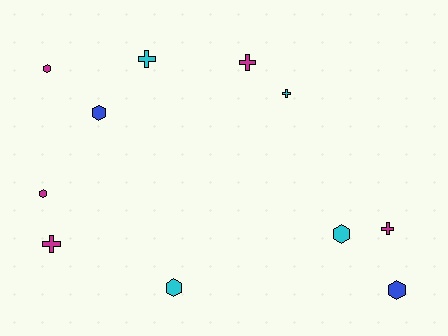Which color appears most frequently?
Magenta, with 5 objects.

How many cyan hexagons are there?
There are 2 cyan hexagons.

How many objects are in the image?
There are 11 objects.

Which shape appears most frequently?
Hexagon, with 6 objects.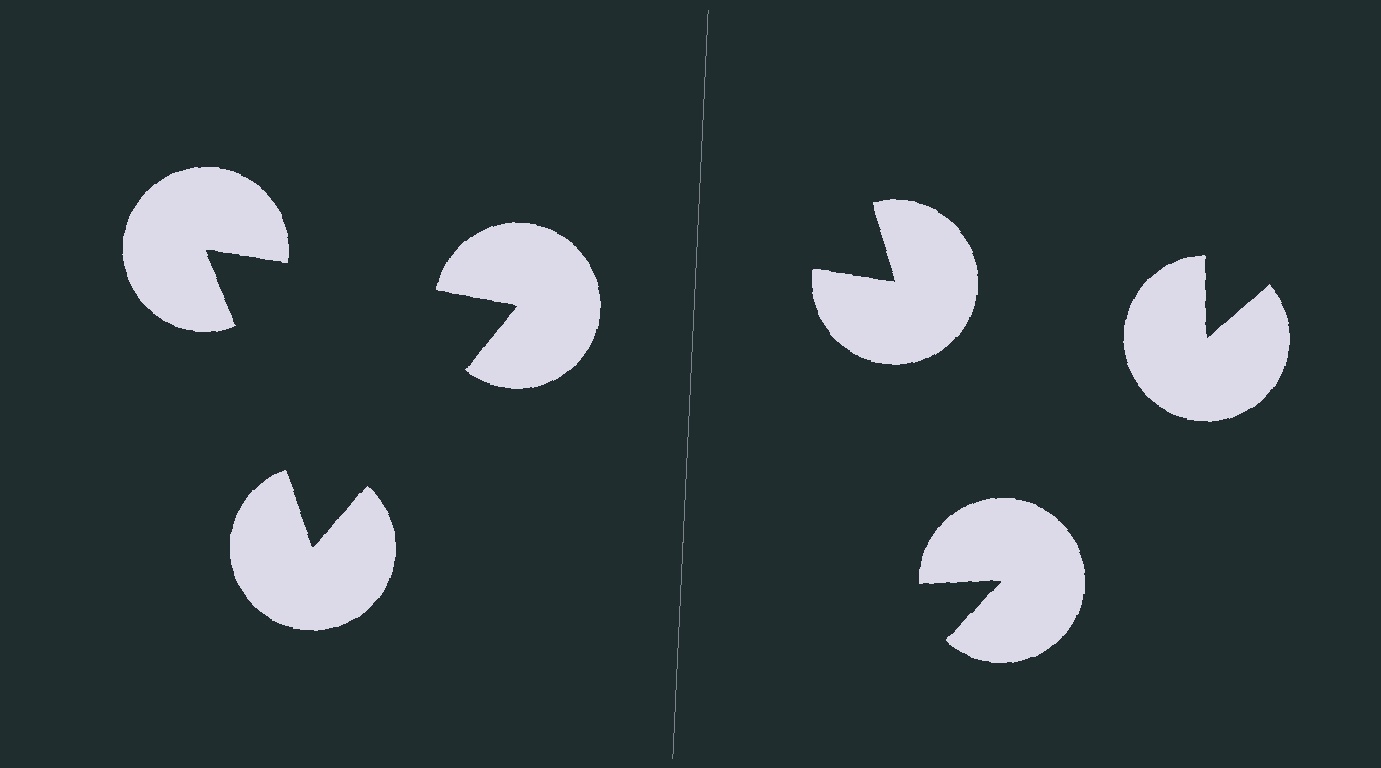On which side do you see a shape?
An illusory triangle appears on the left side. On the right side the wedge cuts are rotated, so no coherent shape forms.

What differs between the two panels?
The pac-man discs are positioned identically on both sides; only the wedge orientations differ. On the left they align to a triangle; on the right they are misaligned.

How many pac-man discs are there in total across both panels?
6 — 3 on each side.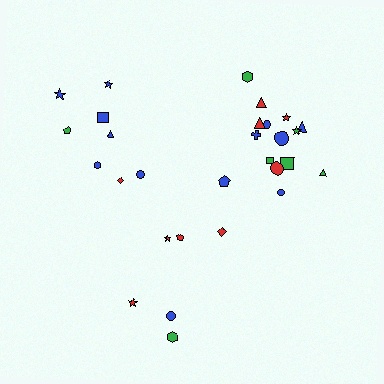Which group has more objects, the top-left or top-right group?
The top-right group.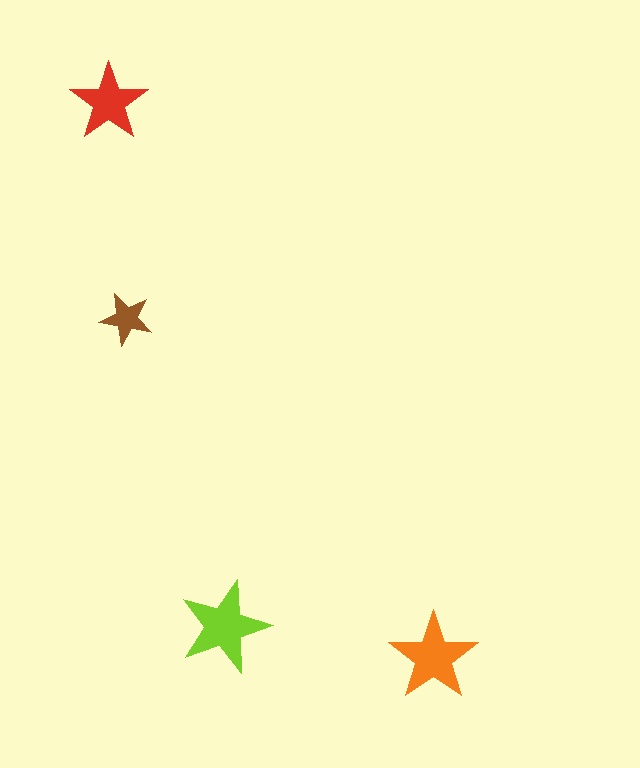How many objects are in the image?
There are 4 objects in the image.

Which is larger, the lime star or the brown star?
The lime one.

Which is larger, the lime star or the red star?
The lime one.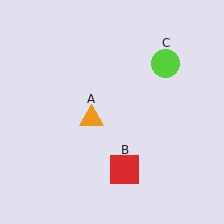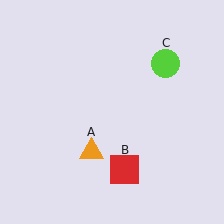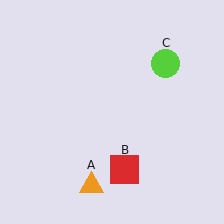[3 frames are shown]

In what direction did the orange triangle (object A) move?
The orange triangle (object A) moved down.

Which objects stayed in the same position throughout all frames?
Red square (object B) and lime circle (object C) remained stationary.